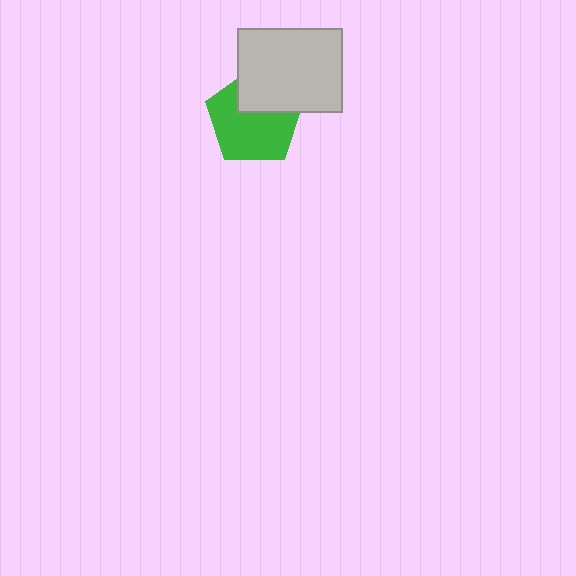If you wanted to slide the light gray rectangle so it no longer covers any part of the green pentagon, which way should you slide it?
Slide it up — that is the most direct way to separate the two shapes.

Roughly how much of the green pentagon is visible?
Most of it is visible (roughly 66%).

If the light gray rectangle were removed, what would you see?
You would see the complete green pentagon.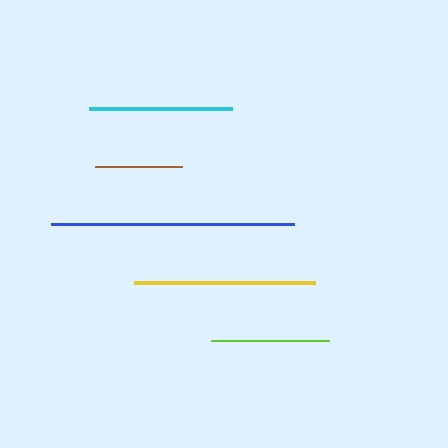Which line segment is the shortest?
The brown line is the shortest at approximately 88 pixels.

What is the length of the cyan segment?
The cyan segment is approximately 143 pixels long.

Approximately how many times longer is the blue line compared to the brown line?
The blue line is approximately 2.8 times the length of the brown line.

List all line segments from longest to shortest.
From longest to shortest: blue, yellow, cyan, lime, brown.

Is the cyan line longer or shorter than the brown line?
The cyan line is longer than the brown line.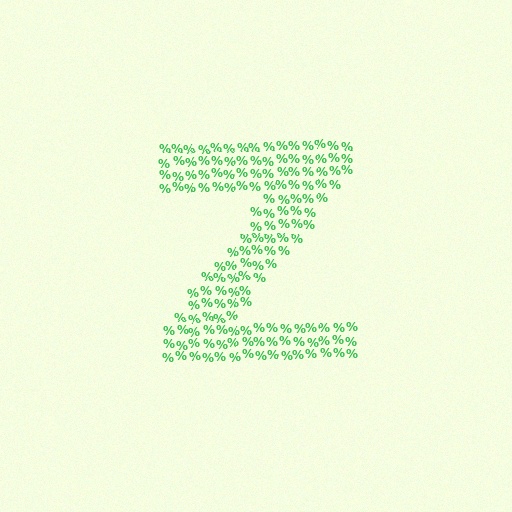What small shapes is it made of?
It is made of small percent signs.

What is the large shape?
The large shape is the letter Z.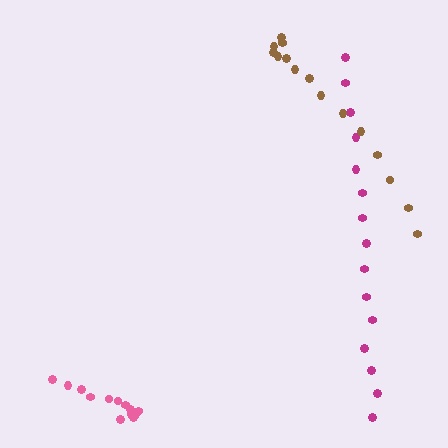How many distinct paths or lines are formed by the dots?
There are 3 distinct paths.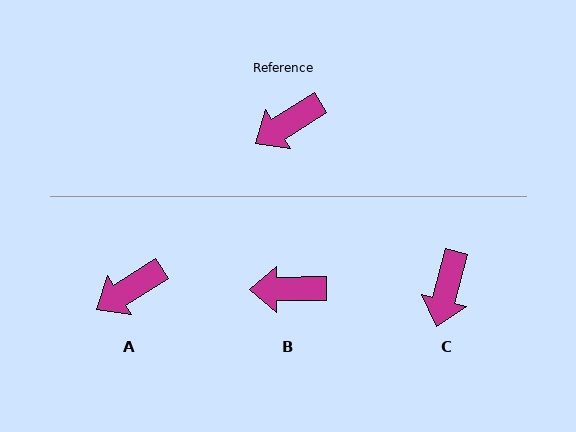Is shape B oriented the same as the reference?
No, it is off by about 31 degrees.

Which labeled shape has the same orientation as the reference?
A.